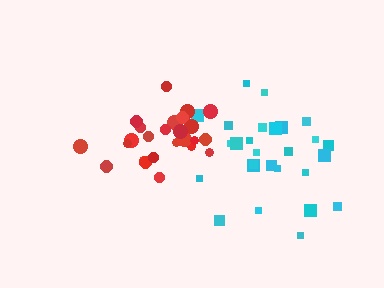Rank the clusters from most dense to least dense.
red, cyan.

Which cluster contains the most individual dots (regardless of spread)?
Cyan (27).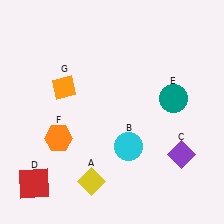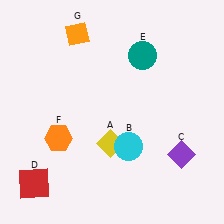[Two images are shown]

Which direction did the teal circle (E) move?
The teal circle (E) moved up.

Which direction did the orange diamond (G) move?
The orange diamond (G) moved up.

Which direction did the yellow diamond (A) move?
The yellow diamond (A) moved up.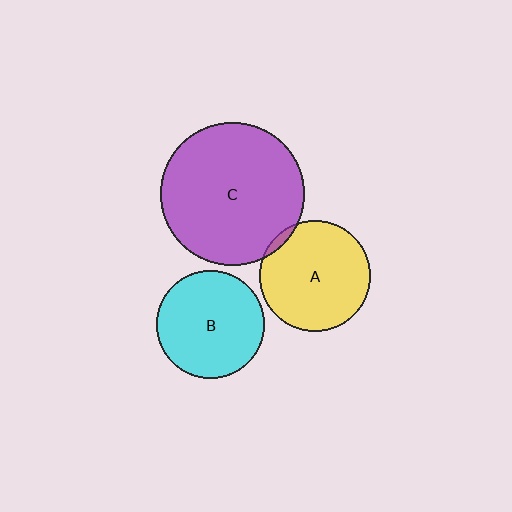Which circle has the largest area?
Circle C (purple).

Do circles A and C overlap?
Yes.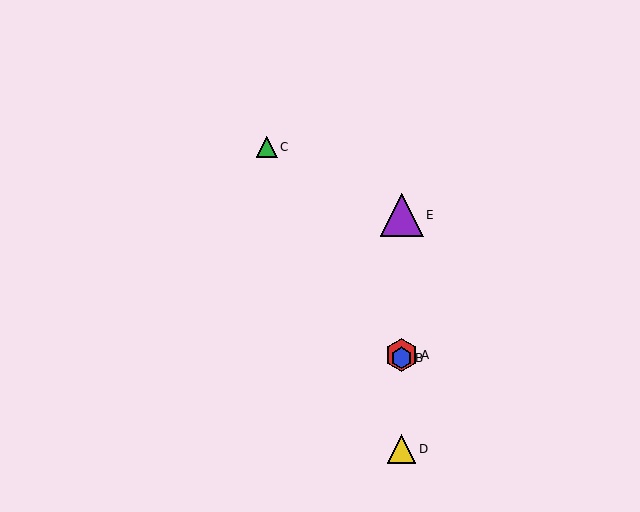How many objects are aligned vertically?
4 objects (A, B, D, E) are aligned vertically.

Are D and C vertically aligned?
No, D is at x≈402 and C is at x≈267.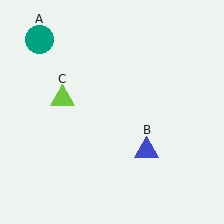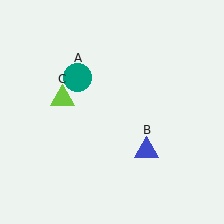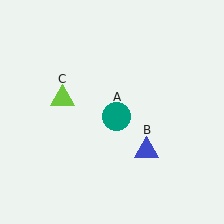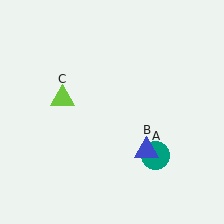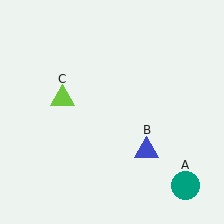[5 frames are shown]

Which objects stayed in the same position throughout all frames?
Blue triangle (object B) and lime triangle (object C) remained stationary.